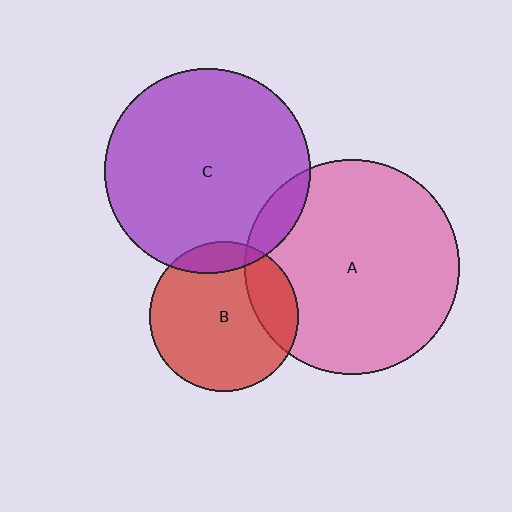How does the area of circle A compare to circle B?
Approximately 2.1 times.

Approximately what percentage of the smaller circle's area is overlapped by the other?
Approximately 10%.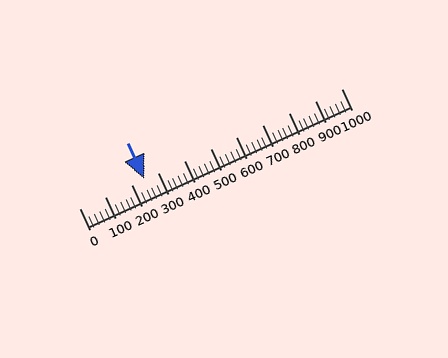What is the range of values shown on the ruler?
The ruler shows values from 0 to 1000.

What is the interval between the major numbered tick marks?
The major tick marks are spaced 100 units apart.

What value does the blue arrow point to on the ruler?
The blue arrow points to approximately 250.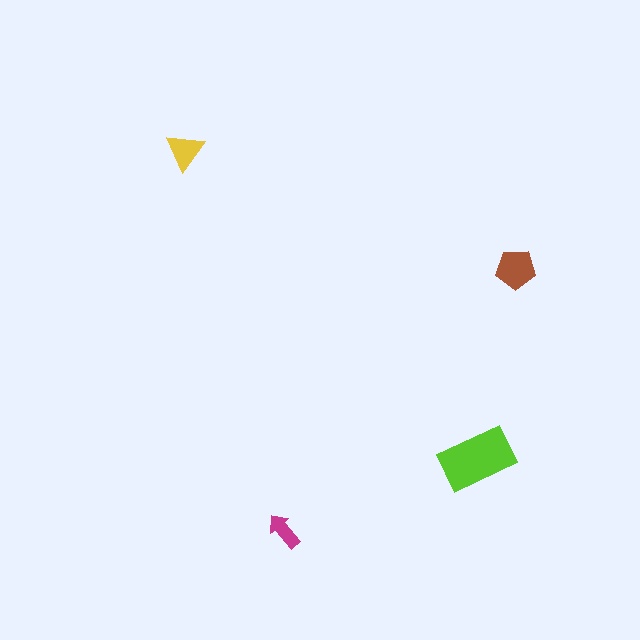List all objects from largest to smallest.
The lime rectangle, the brown pentagon, the yellow triangle, the magenta arrow.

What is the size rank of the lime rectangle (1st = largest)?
1st.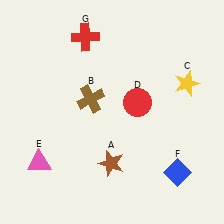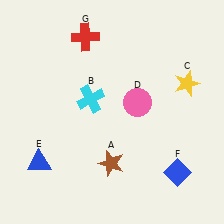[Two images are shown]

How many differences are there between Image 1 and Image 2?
There are 3 differences between the two images.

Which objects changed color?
B changed from brown to cyan. D changed from red to pink. E changed from pink to blue.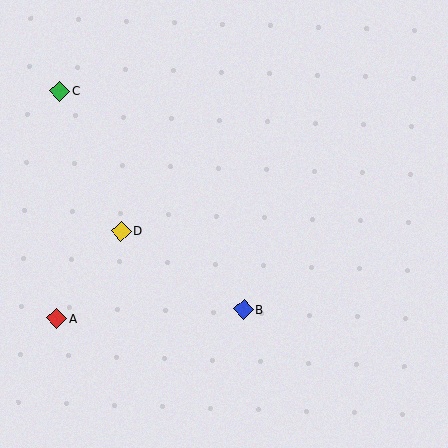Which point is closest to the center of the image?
Point B at (244, 309) is closest to the center.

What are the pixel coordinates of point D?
Point D is at (121, 231).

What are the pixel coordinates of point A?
Point A is at (56, 318).